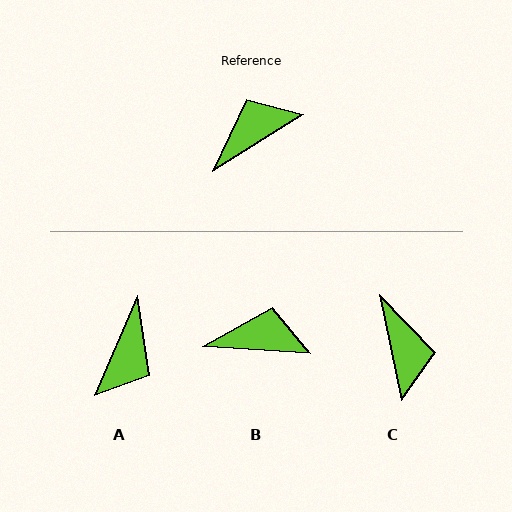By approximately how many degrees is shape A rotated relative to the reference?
Approximately 145 degrees clockwise.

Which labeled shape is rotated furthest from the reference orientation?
A, about 145 degrees away.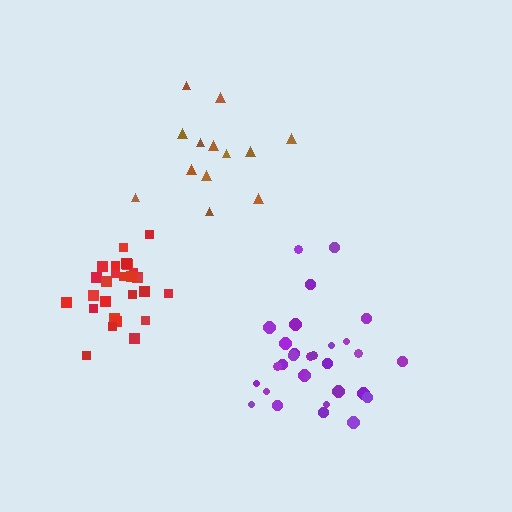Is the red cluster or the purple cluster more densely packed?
Red.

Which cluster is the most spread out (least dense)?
Brown.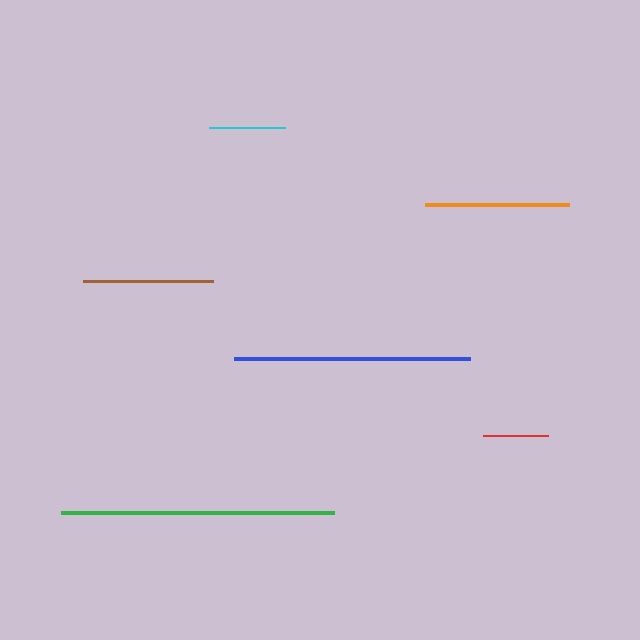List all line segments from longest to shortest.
From longest to shortest: green, blue, orange, brown, cyan, red.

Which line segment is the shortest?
The red line is the shortest at approximately 65 pixels.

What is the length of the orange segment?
The orange segment is approximately 144 pixels long.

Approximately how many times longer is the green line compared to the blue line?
The green line is approximately 1.2 times the length of the blue line.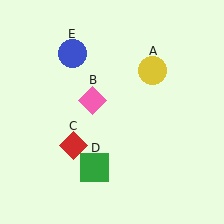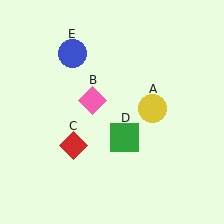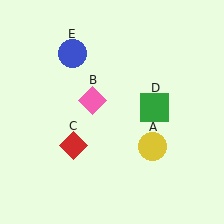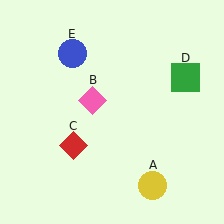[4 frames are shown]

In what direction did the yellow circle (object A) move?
The yellow circle (object A) moved down.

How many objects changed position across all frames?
2 objects changed position: yellow circle (object A), green square (object D).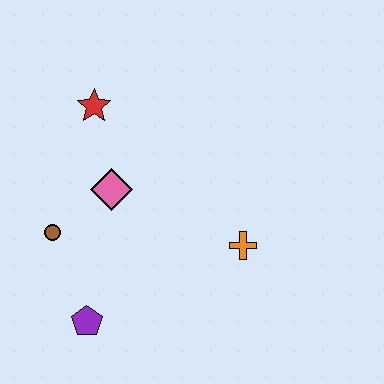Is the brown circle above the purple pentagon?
Yes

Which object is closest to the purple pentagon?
The brown circle is closest to the purple pentagon.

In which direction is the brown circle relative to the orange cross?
The brown circle is to the left of the orange cross.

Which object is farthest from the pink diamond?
The orange cross is farthest from the pink diamond.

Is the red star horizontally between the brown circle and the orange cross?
Yes